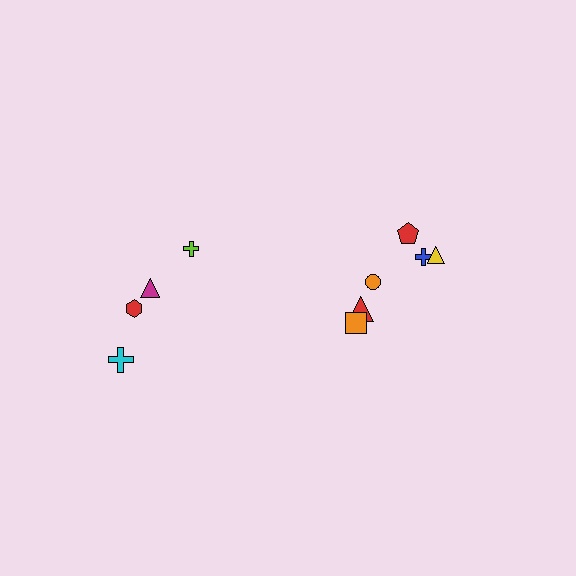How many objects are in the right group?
There are 6 objects.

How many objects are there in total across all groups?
There are 10 objects.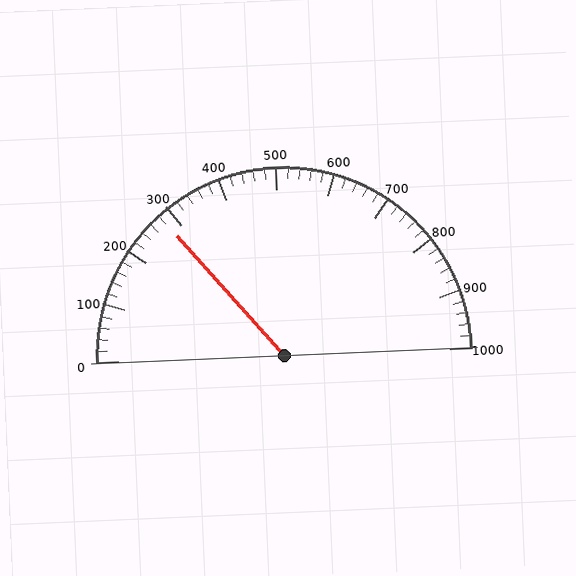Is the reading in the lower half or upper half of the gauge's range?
The reading is in the lower half of the range (0 to 1000).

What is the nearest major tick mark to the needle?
The nearest major tick mark is 300.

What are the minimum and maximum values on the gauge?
The gauge ranges from 0 to 1000.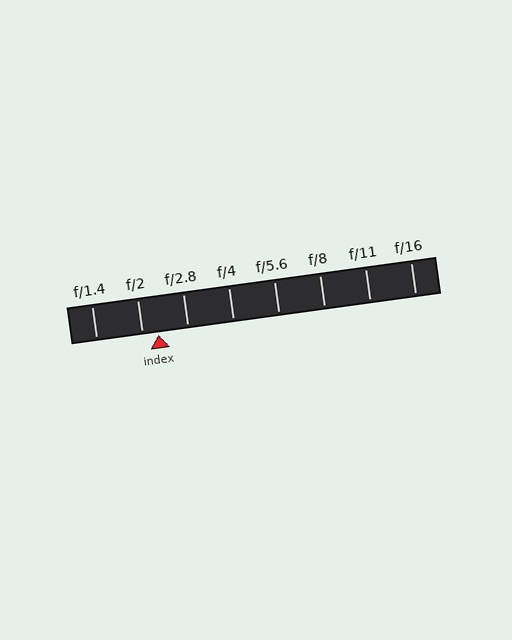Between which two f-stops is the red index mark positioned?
The index mark is between f/2 and f/2.8.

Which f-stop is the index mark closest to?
The index mark is closest to f/2.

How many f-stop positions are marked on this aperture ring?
There are 8 f-stop positions marked.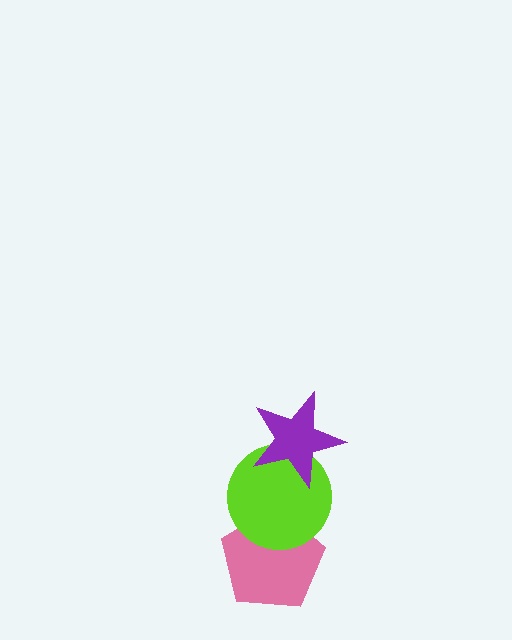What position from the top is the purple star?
The purple star is 1st from the top.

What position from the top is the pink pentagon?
The pink pentagon is 3rd from the top.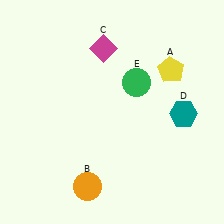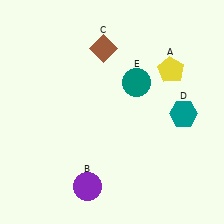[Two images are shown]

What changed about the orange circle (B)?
In Image 1, B is orange. In Image 2, it changed to purple.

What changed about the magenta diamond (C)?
In Image 1, C is magenta. In Image 2, it changed to brown.